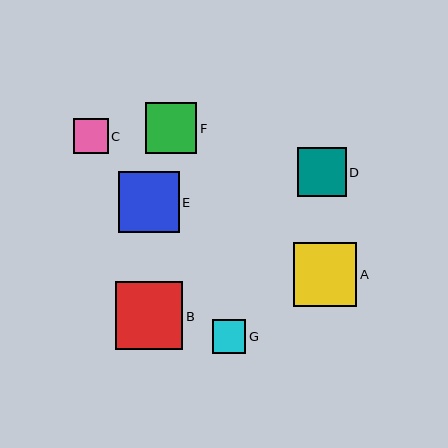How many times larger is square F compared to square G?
Square F is approximately 1.5 times the size of square G.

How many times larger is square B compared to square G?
Square B is approximately 2.0 times the size of square G.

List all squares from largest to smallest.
From largest to smallest: B, A, E, F, D, C, G.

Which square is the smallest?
Square G is the smallest with a size of approximately 34 pixels.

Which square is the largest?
Square B is the largest with a size of approximately 68 pixels.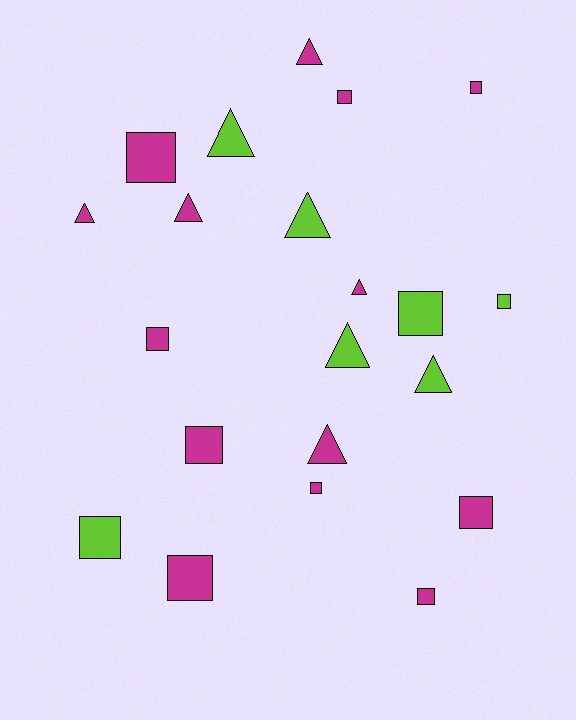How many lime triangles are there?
There are 4 lime triangles.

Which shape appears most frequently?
Square, with 12 objects.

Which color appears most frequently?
Magenta, with 14 objects.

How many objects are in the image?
There are 21 objects.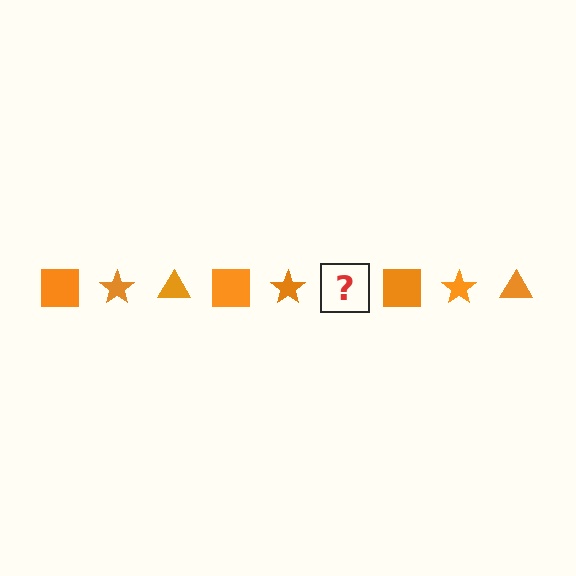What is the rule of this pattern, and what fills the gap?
The rule is that the pattern cycles through square, star, triangle shapes in orange. The gap should be filled with an orange triangle.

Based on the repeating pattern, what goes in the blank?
The blank should be an orange triangle.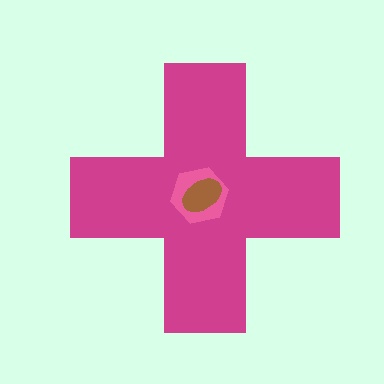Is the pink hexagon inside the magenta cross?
Yes.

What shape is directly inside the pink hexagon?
The brown ellipse.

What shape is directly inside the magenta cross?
The pink hexagon.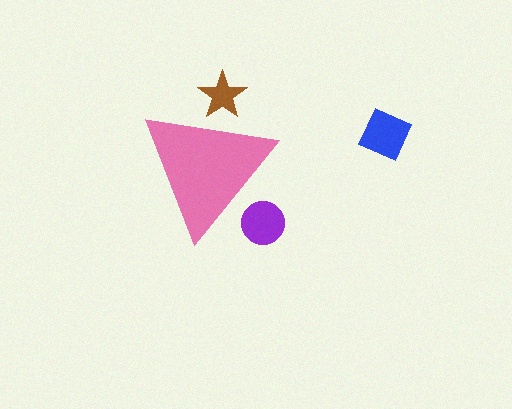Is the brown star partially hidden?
Yes, the brown star is partially hidden behind the pink triangle.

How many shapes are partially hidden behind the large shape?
2 shapes are partially hidden.